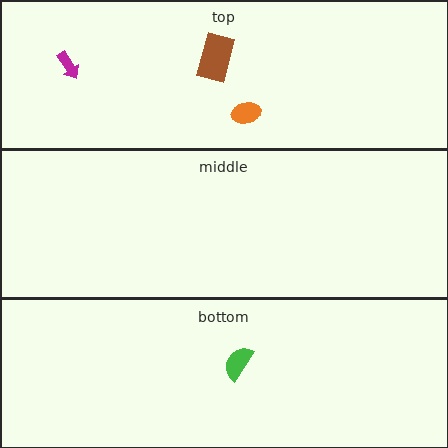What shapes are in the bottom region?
The green semicircle.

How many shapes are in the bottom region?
1.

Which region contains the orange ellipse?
The top region.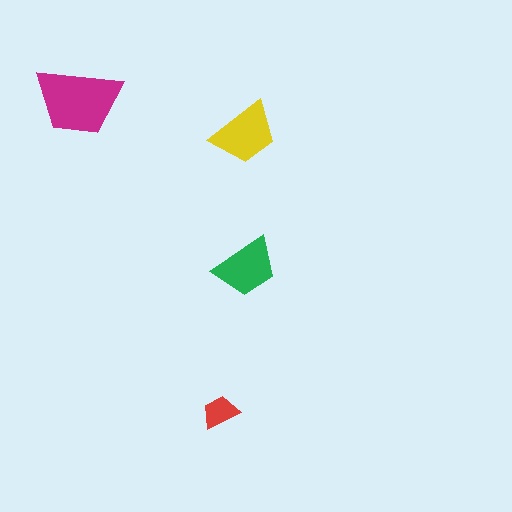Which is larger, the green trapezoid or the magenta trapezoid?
The magenta one.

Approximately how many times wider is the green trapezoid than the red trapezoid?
About 1.5 times wider.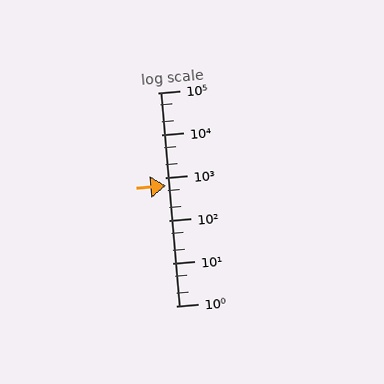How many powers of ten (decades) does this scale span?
The scale spans 5 decades, from 1 to 100000.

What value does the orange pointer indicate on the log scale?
The pointer indicates approximately 660.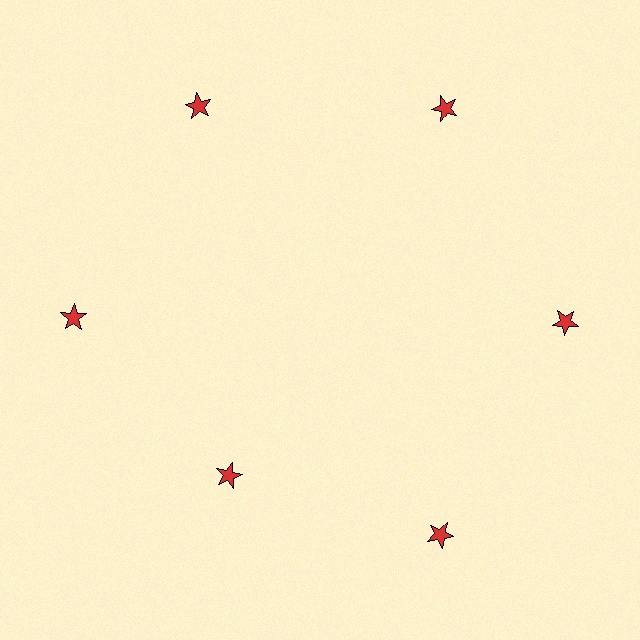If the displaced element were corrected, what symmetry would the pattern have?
It would have 6-fold rotational symmetry — the pattern would map onto itself every 60 degrees.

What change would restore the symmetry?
The symmetry would be restored by moving it outward, back onto the ring so that all 6 stars sit at equal angles and equal distance from the center.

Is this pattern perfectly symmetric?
No. The 6 red stars are arranged in a ring, but one element near the 7 o'clock position is pulled inward toward the center, breaking the 6-fold rotational symmetry.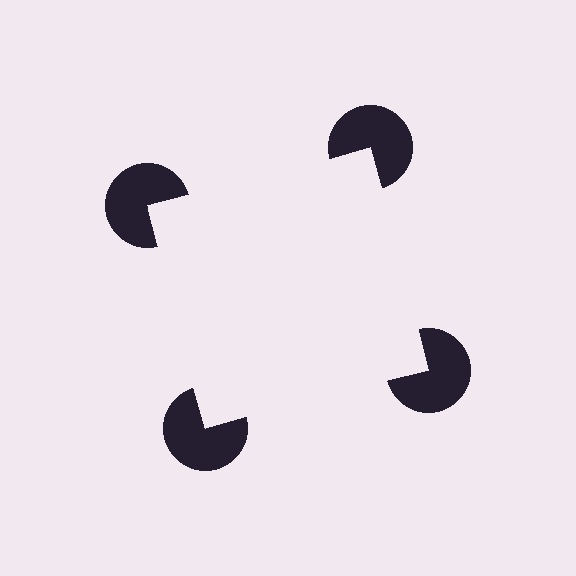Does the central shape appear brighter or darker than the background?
It typically appears slightly brighter than the background, even though no actual brightness change is drawn.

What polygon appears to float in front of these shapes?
An illusory square — its edges are inferred from the aligned wedge cuts in the pac-man discs, not physically drawn.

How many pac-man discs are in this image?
There are 4 — one at each vertex of the illusory square.